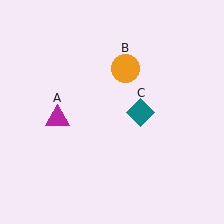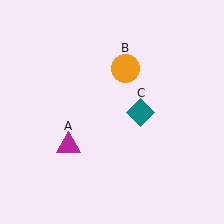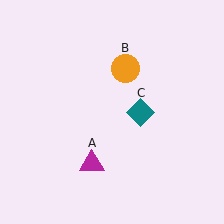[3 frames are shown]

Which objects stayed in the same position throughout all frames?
Orange circle (object B) and teal diamond (object C) remained stationary.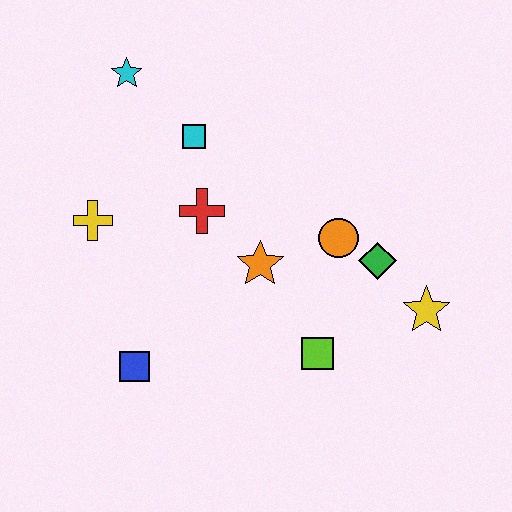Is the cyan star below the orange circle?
No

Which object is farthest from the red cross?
The yellow star is farthest from the red cross.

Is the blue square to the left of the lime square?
Yes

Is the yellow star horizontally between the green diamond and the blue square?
No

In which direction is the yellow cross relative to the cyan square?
The yellow cross is to the left of the cyan square.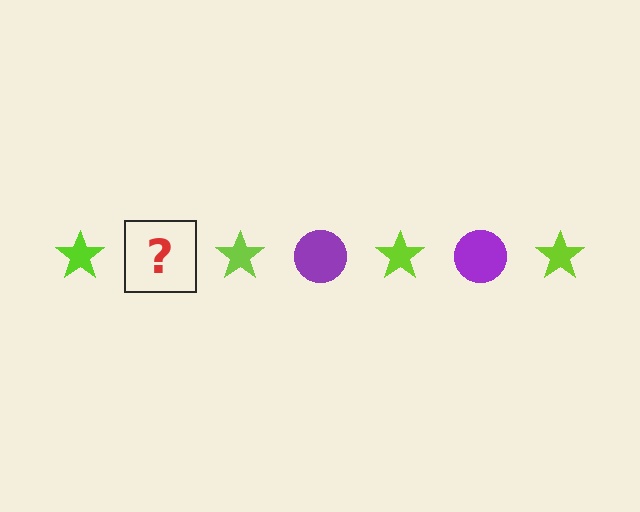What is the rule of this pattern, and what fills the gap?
The rule is that the pattern alternates between lime star and purple circle. The gap should be filled with a purple circle.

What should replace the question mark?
The question mark should be replaced with a purple circle.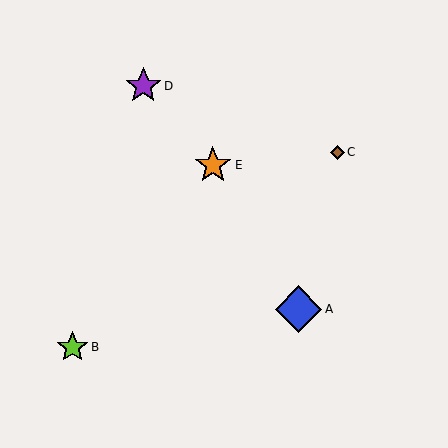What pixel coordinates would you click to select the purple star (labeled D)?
Click at (143, 86) to select the purple star D.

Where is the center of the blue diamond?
The center of the blue diamond is at (299, 309).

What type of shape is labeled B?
Shape B is a lime star.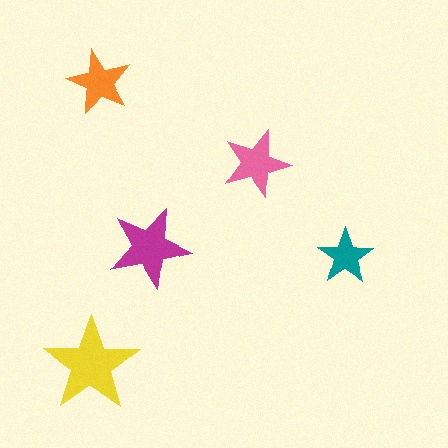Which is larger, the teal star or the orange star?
The orange one.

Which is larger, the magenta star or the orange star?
The magenta one.